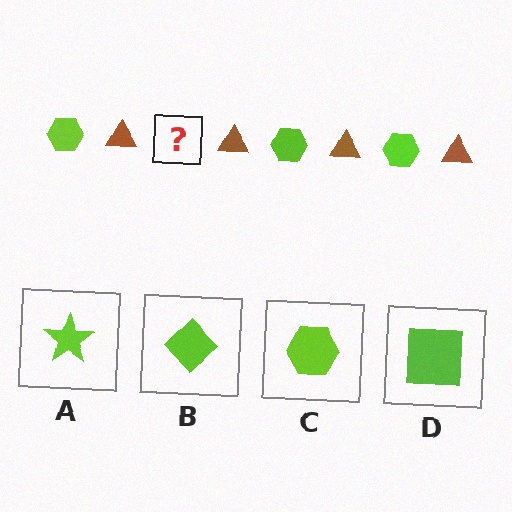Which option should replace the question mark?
Option C.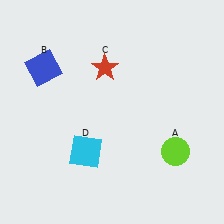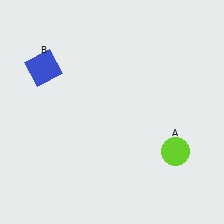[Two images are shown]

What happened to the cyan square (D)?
The cyan square (D) was removed in Image 2. It was in the bottom-left area of Image 1.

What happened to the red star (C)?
The red star (C) was removed in Image 2. It was in the top-left area of Image 1.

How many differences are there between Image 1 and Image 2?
There are 2 differences between the two images.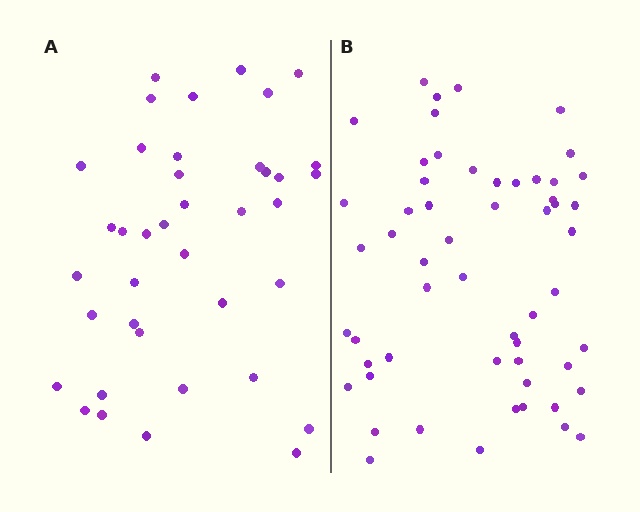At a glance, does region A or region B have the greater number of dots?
Region B (the right region) has more dots.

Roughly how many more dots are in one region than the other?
Region B has approximately 15 more dots than region A.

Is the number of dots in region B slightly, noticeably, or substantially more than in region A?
Region B has noticeably more, but not dramatically so. The ratio is roughly 1.4 to 1.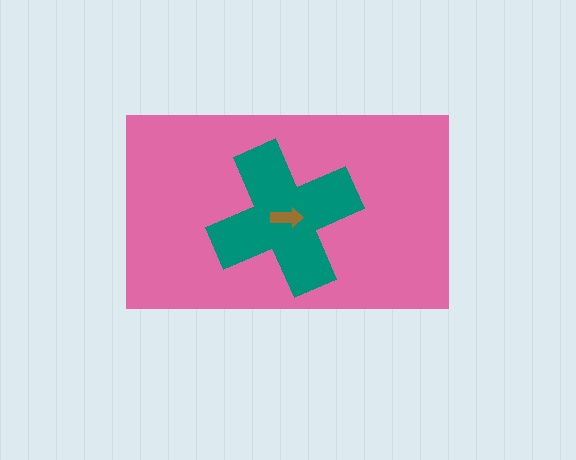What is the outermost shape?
The pink rectangle.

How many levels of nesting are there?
3.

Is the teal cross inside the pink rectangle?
Yes.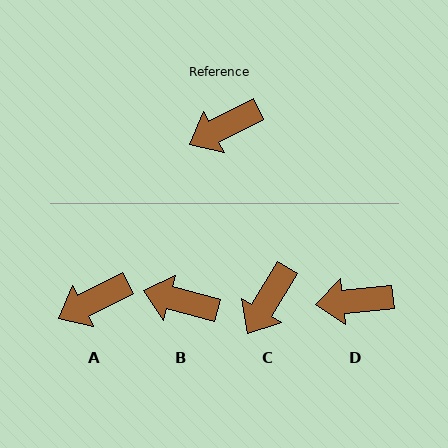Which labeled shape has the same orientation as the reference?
A.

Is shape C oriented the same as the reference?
No, it is off by about 33 degrees.